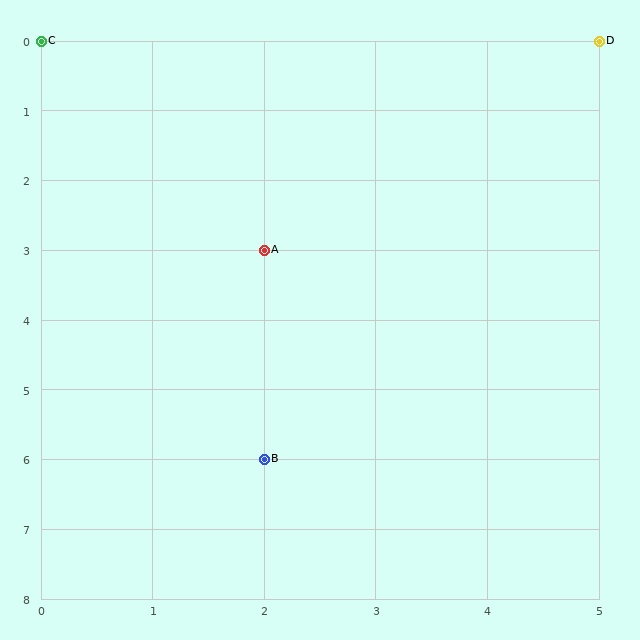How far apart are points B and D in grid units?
Points B and D are 3 columns and 6 rows apart (about 6.7 grid units diagonally).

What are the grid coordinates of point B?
Point B is at grid coordinates (2, 6).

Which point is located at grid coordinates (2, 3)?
Point A is at (2, 3).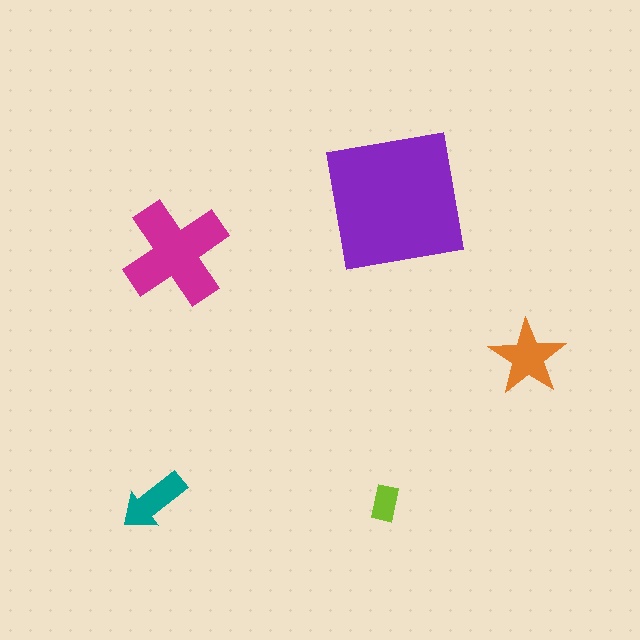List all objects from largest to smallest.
The purple square, the magenta cross, the orange star, the teal arrow, the lime rectangle.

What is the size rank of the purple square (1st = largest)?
1st.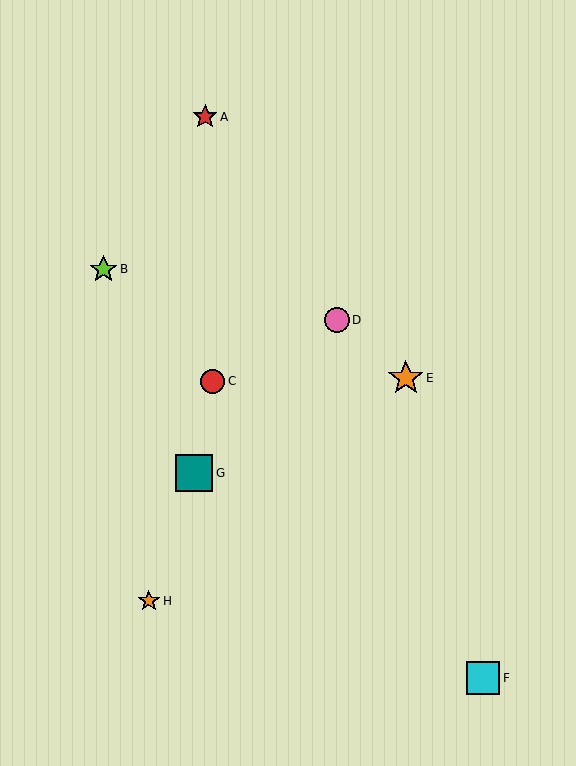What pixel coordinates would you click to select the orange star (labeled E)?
Click at (406, 378) to select the orange star E.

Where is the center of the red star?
The center of the red star is at (205, 117).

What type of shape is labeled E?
Shape E is an orange star.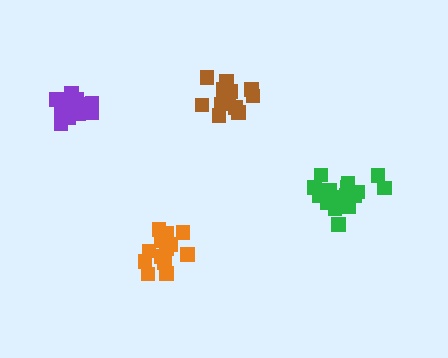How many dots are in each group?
Group 1: 13 dots, Group 2: 14 dots, Group 3: 14 dots, Group 4: 18 dots (59 total).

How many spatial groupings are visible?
There are 4 spatial groupings.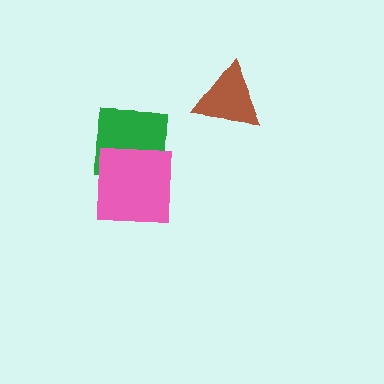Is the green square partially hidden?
Yes, it is partially covered by another shape.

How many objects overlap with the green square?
1 object overlaps with the green square.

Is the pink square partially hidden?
No, no other shape covers it.